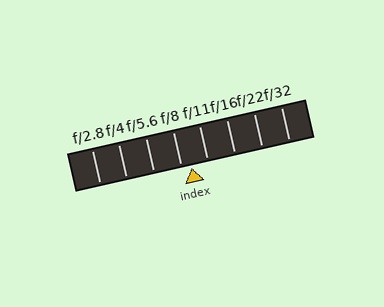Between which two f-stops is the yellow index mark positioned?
The index mark is between f/8 and f/11.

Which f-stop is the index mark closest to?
The index mark is closest to f/8.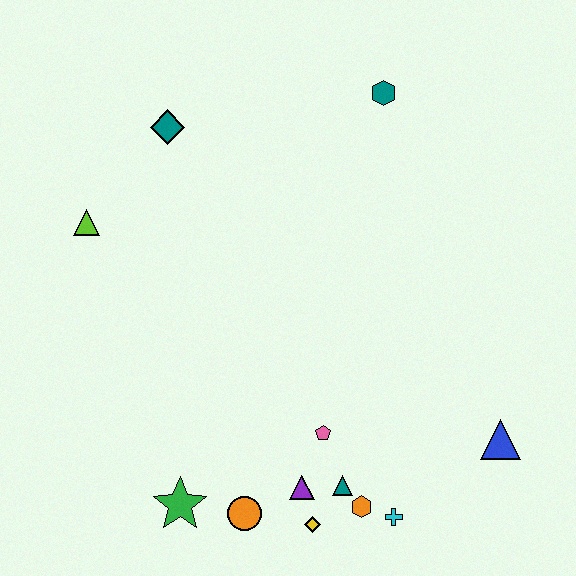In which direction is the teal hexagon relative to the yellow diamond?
The teal hexagon is above the yellow diamond.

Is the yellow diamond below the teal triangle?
Yes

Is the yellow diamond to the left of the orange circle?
No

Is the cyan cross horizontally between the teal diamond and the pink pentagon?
No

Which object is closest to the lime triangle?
The teal diamond is closest to the lime triangle.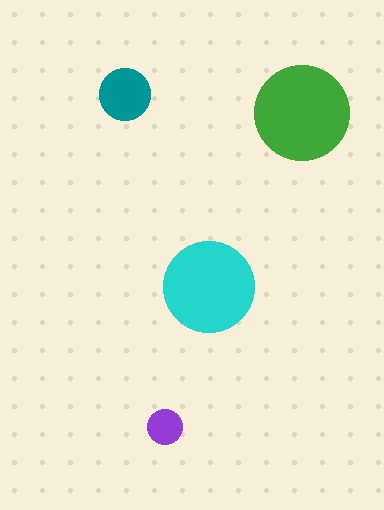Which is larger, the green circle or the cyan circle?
The green one.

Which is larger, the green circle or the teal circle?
The green one.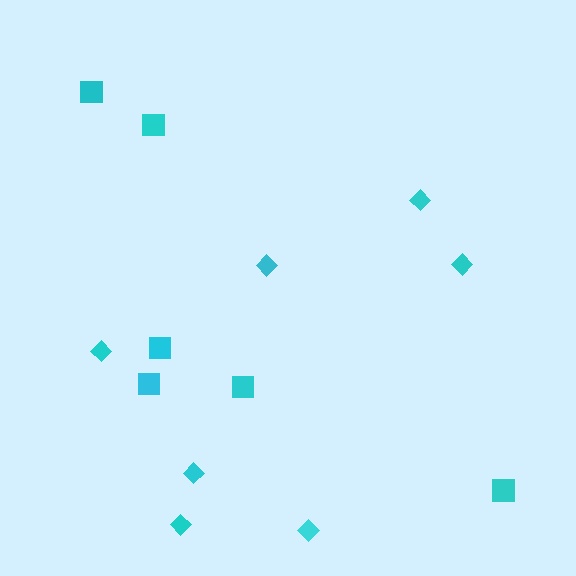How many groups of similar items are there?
There are 2 groups: one group of squares (6) and one group of diamonds (7).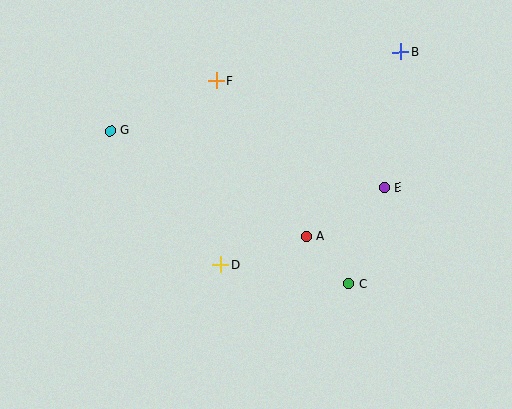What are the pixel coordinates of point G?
Point G is at (110, 131).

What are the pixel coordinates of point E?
Point E is at (384, 187).